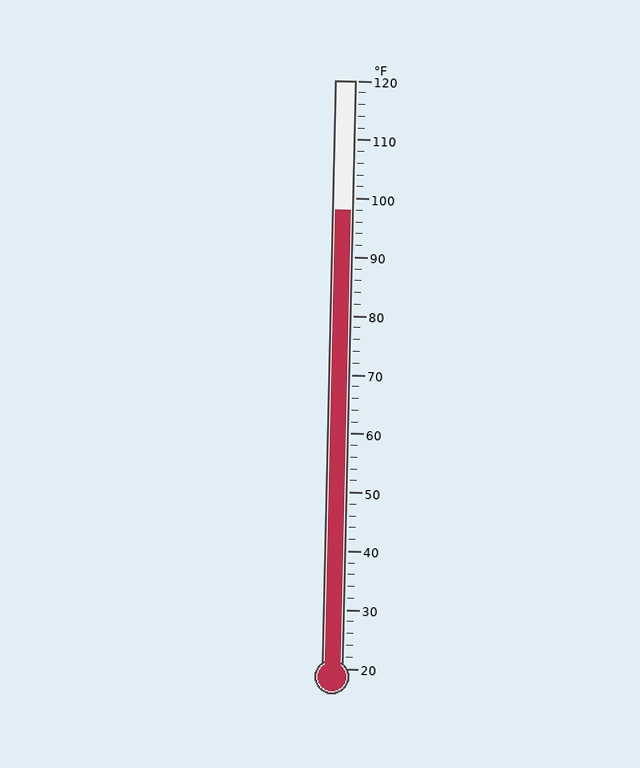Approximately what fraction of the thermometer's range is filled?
The thermometer is filled to approximately 80% of its range.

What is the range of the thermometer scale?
The thermometer scale ranges from 20°F to 120°F.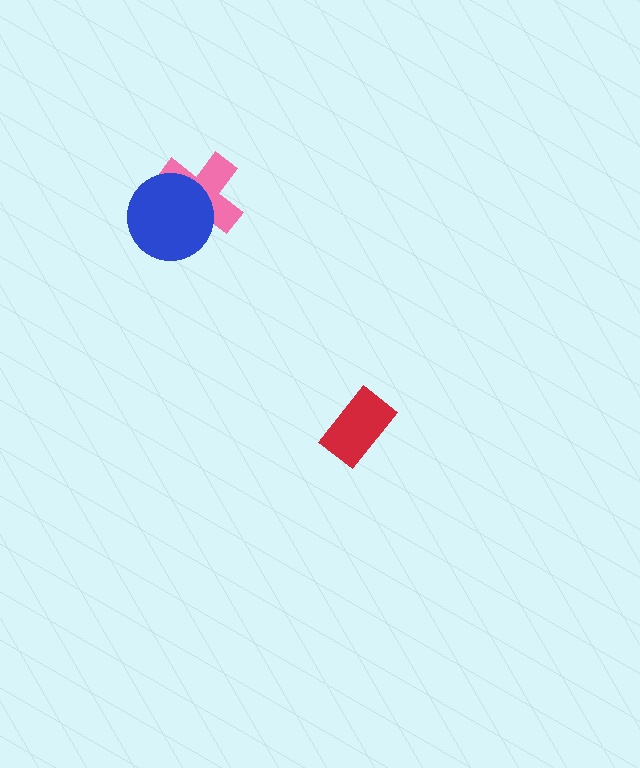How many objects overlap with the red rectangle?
0 objects overlap with the red rectangle.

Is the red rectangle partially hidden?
No, no other shape covers it.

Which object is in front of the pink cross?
The blue circle is in front of the pink cross.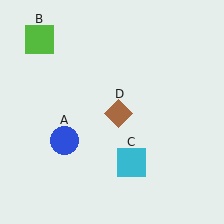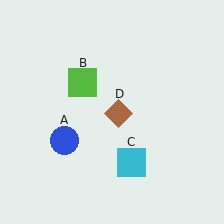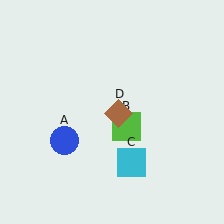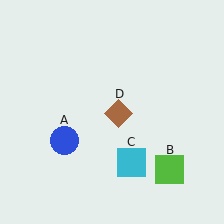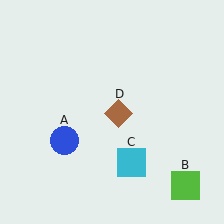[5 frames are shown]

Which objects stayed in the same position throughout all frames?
Blue circle (object A) and cyan square (object C) and brown diamond (object D) remained stationary.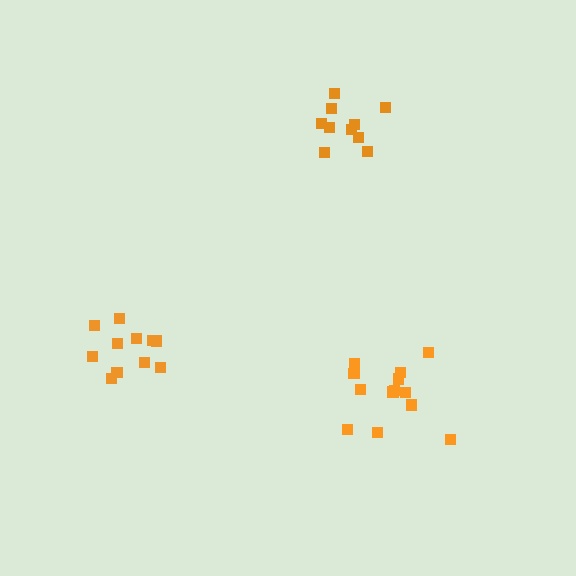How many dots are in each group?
Group 1: 14 dots, Group 2: 10 dots, Group 3: 11 dots (35 total).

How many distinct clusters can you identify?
There are 3 distinct clusters.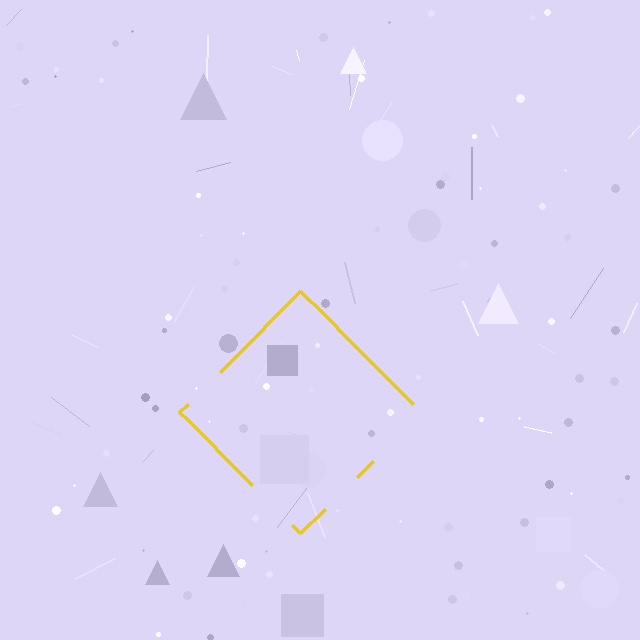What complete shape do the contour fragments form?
The contour fragments form a diamond.